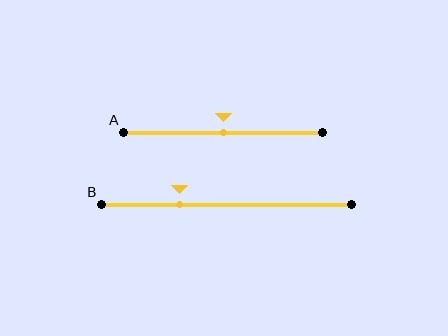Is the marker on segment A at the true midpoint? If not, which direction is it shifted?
Yes, the marker on segment A is at the true midpoint.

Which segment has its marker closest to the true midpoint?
Segment A has its marker closest to the true midpoint.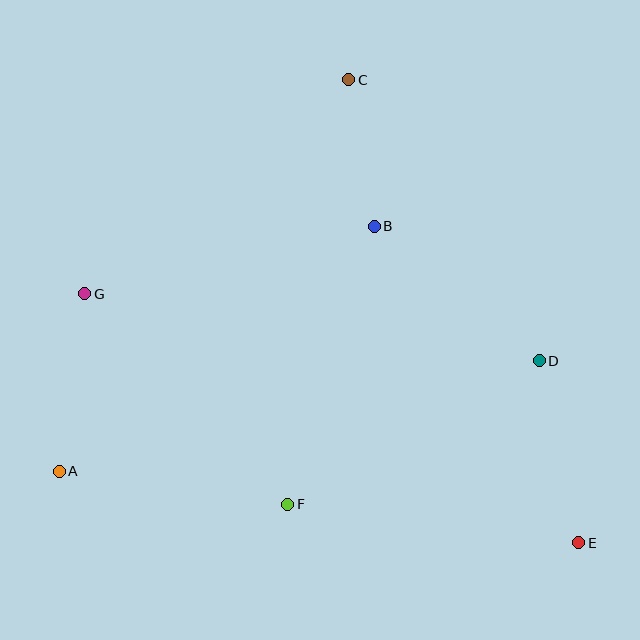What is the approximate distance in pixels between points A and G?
The distance between A and G is approximately 179 pixels.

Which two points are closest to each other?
Points B and C are closest to each other.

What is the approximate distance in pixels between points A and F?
The distance between A and F is approximately 231 pixels.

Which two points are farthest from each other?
Points E and G are farthest from each other.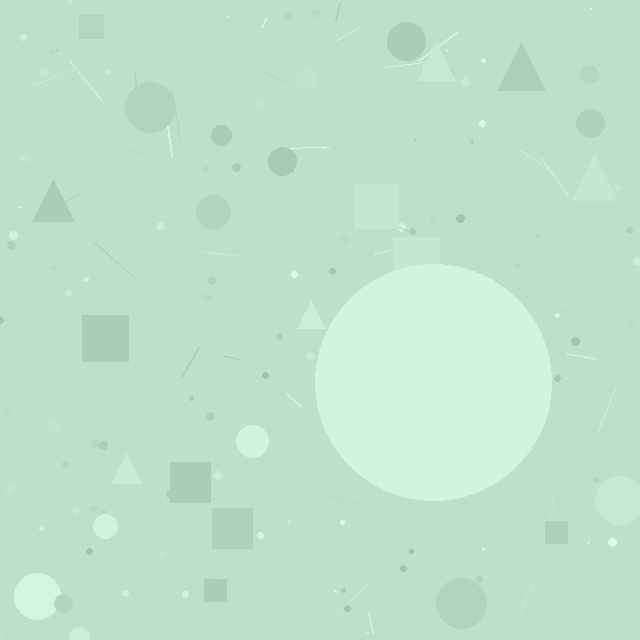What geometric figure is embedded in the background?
A circle is embedded in the background.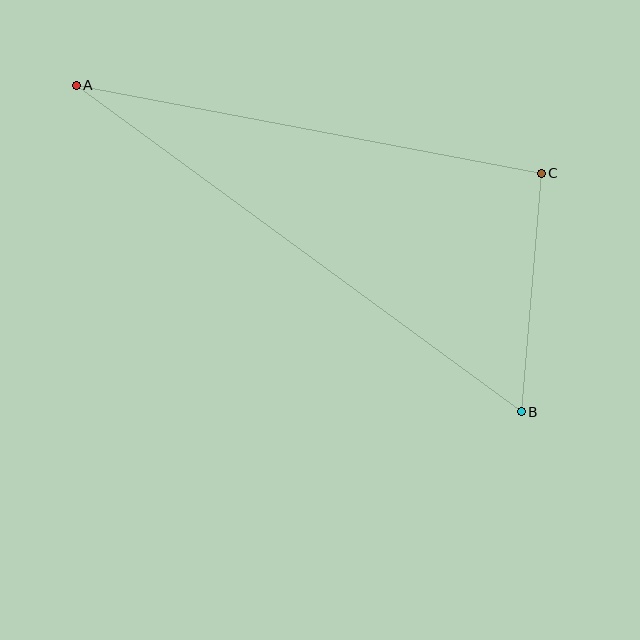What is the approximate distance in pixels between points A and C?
The distance between A and C is approximately 473 pixels.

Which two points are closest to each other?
Points B and C are closest to each other.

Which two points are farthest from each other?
Points A and B are farthest from each other.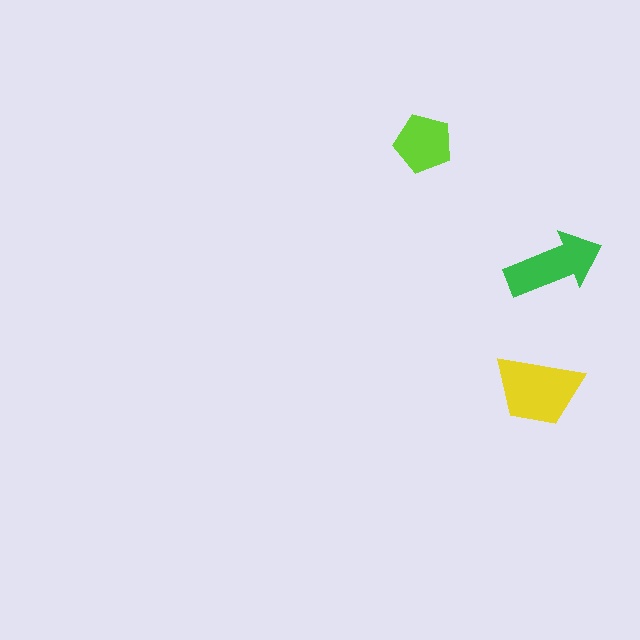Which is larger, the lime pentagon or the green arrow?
The green arrow.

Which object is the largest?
The yellow trapezoid.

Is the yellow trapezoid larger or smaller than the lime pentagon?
Larger.